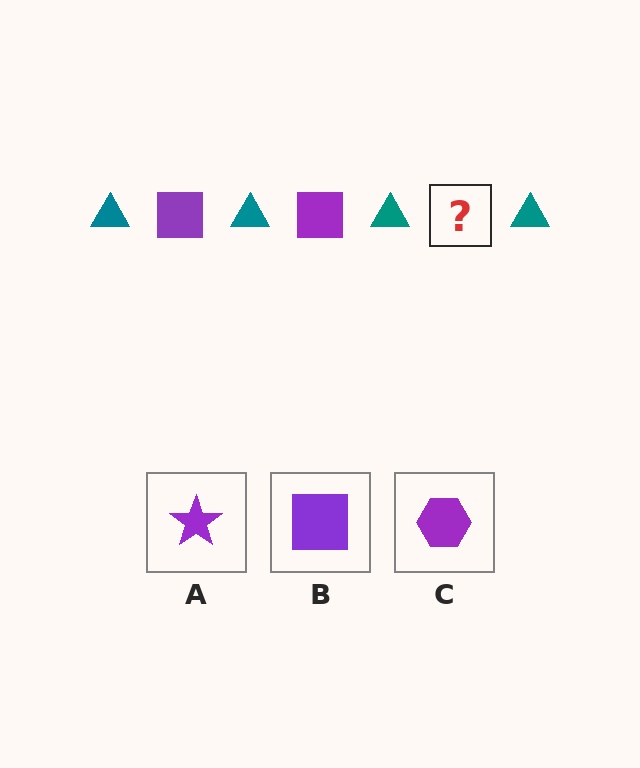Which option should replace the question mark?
Option B.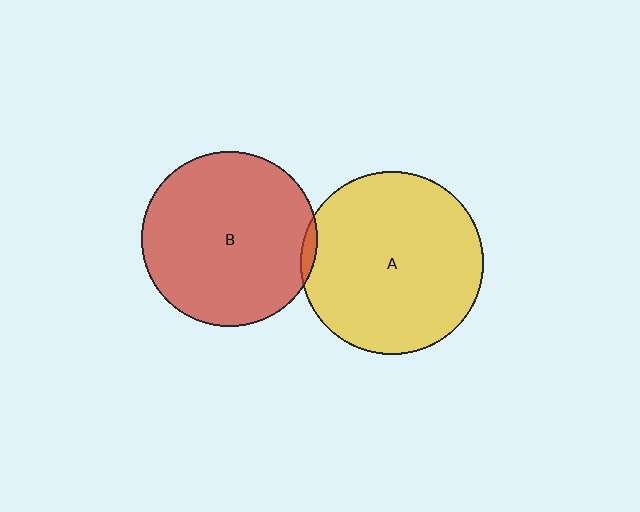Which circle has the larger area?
Circle A (yellow).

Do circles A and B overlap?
Yes.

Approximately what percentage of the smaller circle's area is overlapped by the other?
Approximately 5%.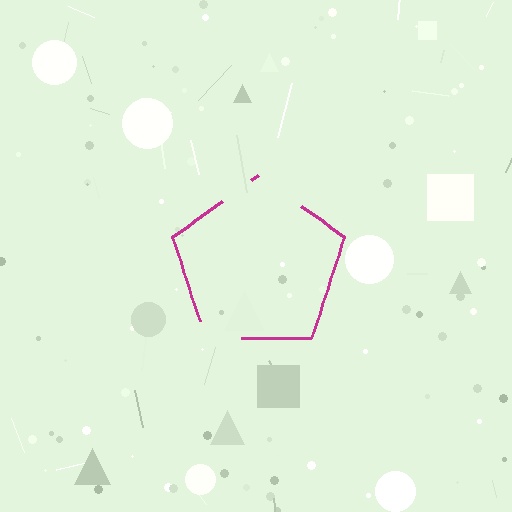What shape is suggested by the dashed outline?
The dashed outline suggests a pentagon.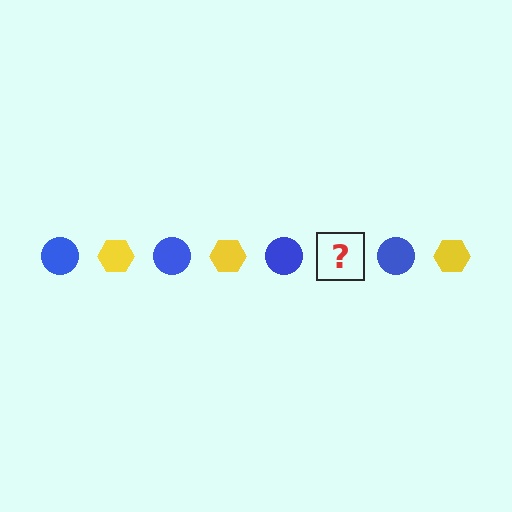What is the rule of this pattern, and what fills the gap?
The rule is that the pattern alternates between blue circle and yellow hexagon. The gap should be filled with a yellow hexagon.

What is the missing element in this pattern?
The missing element is a yellow hexagon.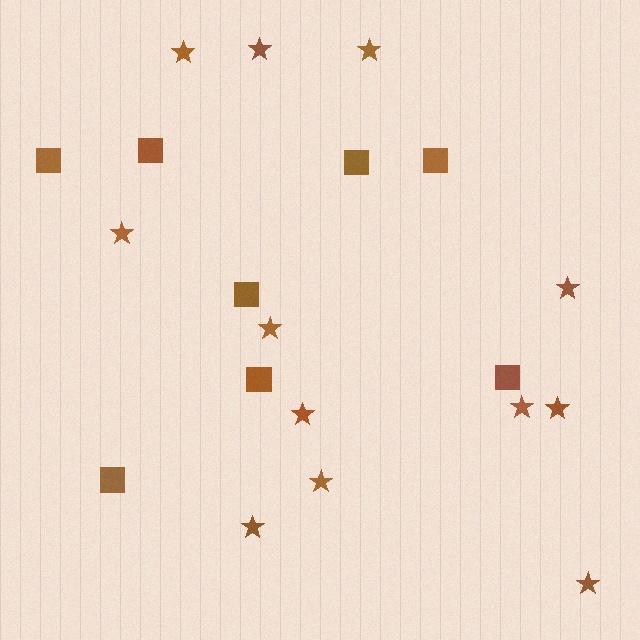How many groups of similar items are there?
There are 2 groups: one group of stars (12) and one group of squares (8).